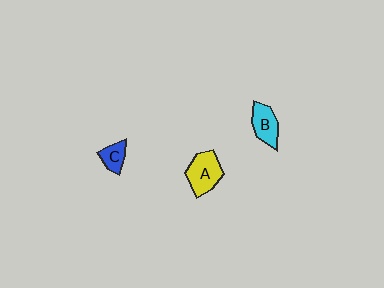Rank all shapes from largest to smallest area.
From largest to smallest: A (yellow), B (cyan), C (blue).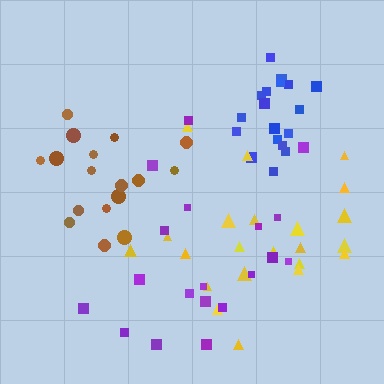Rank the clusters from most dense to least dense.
blue, brown, purple, yellow.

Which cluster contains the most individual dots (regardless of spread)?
Yellow (23).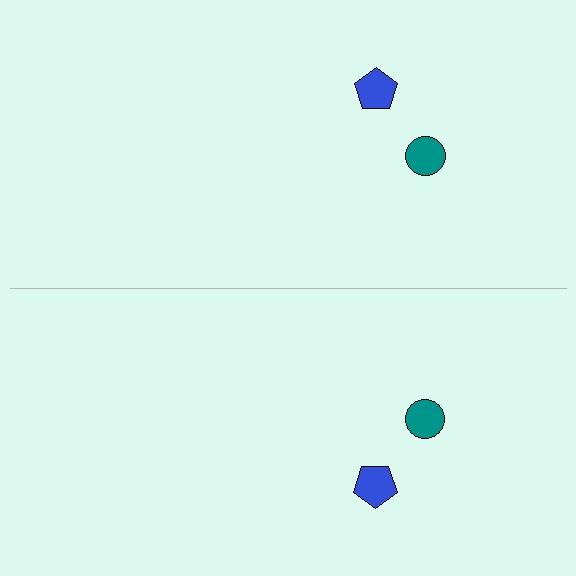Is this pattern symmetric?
Yes, this pattern has bilateral (reflection) symmetry.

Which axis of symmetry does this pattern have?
The pattern has a horizontal axis of symmetry running through the center of the image.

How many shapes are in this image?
There are 4 shapes in this image.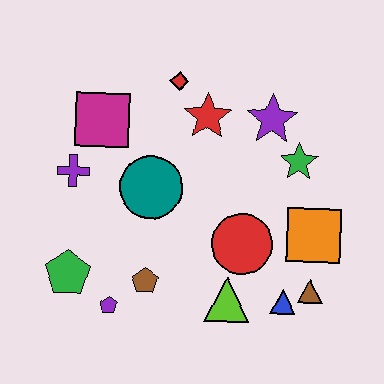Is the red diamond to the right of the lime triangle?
No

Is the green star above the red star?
No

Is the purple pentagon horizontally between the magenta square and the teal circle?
Yes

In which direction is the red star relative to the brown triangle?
The red star is above the brown triangle.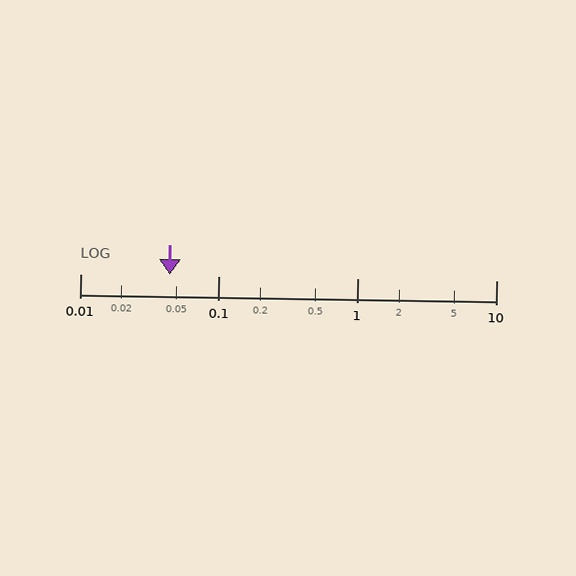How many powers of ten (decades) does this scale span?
The scale spans 3 decades, from 0.01 to 10.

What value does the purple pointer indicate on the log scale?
The pointer indicates approximately 0.044.